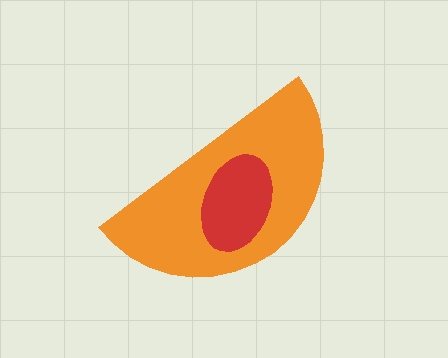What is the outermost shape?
The orange semicircle.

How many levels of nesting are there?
2.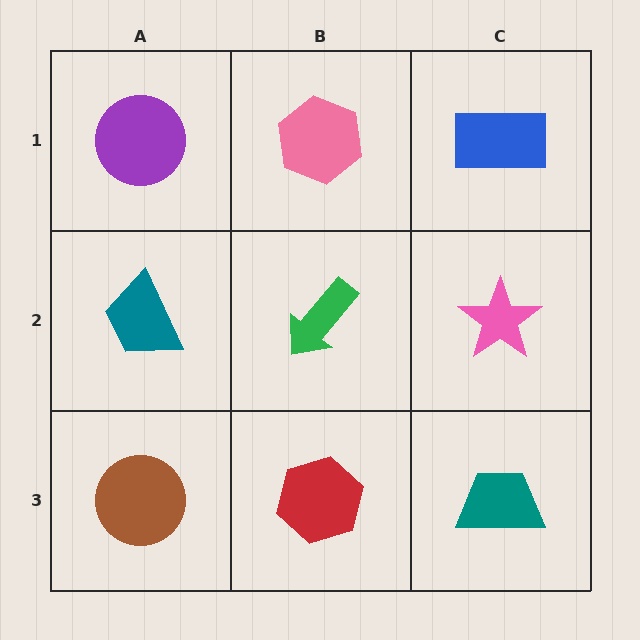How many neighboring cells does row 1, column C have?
2.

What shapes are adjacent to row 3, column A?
A teal trapezoid (row 2, column A), a red hexagon (row 3, column B).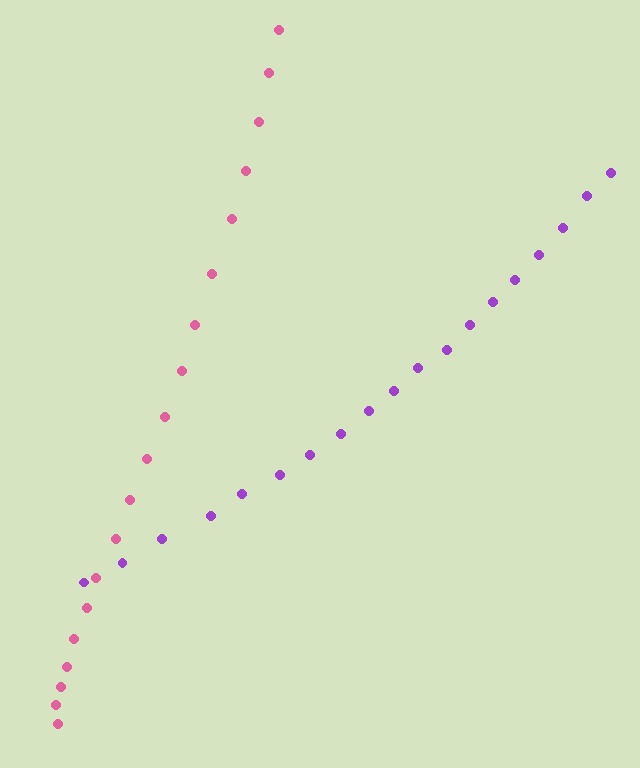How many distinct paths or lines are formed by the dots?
There are 2 distinct paths.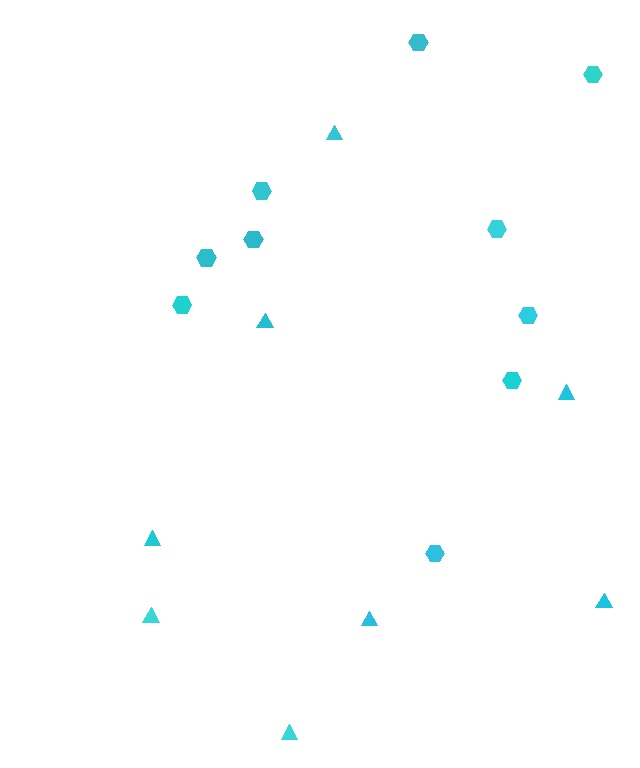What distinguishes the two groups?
There are 2 groups: one group of triangles (8) and one group of hexagons (10).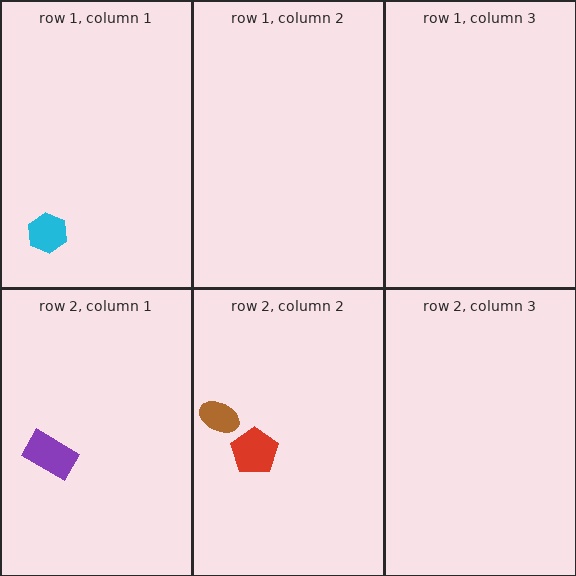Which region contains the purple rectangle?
The row 2, column 1 region.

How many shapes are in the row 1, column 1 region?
1.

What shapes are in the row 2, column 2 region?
The brown ellipse, the red pentagon.